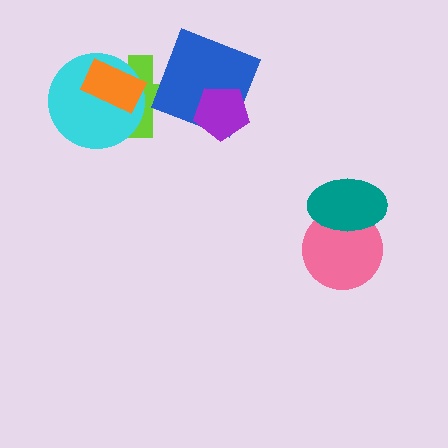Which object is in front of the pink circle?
The teal ellipse is in front of the pink circle.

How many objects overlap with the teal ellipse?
1 object overlaps with the teal ellipse.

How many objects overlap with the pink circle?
1 object overlaps with the pink circle.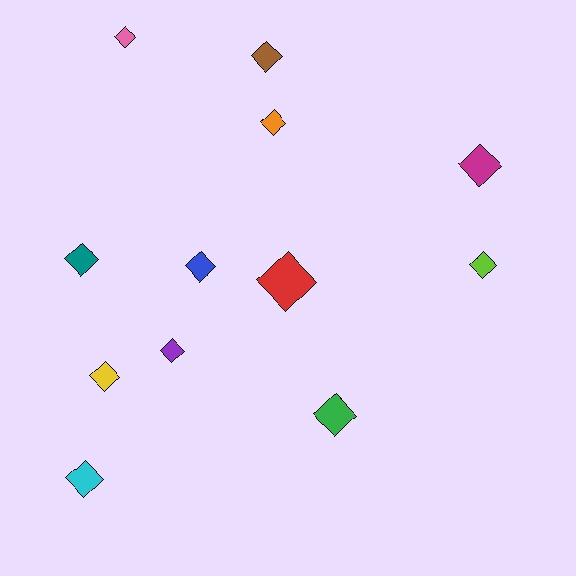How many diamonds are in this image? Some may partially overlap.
There are 12 diamonds.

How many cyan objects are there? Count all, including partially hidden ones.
There is 1 cyan object.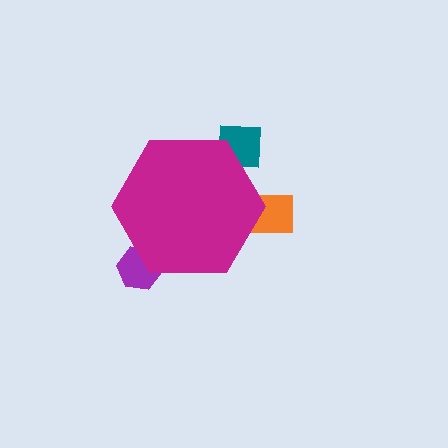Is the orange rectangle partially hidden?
Yes, the orange rectangle is partially hidden behind the magenta hexagon.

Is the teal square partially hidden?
Yes, the teal square is partially hidden behind the magenta hexagon.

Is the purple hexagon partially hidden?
Yes, the purple hexagon is partially hidden behind the magenta hexagon.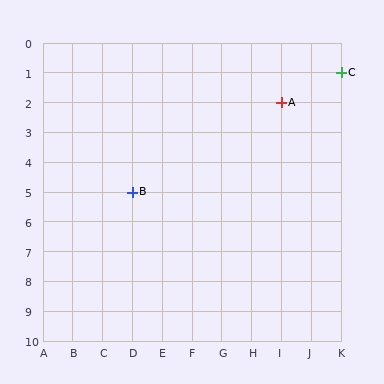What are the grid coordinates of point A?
Point A is at grid coordinates (I, 2).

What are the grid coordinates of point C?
Point C is at grid coordinates (K, 1).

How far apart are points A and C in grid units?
Points A and C are 2 columns and 1 row apart (about 2.2 grid units diagonally).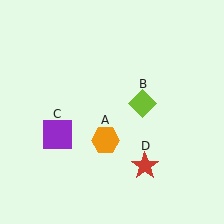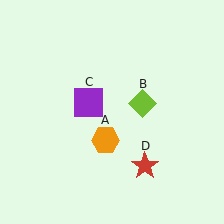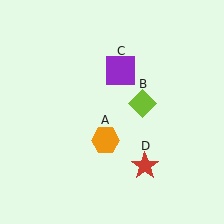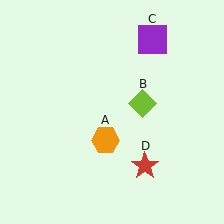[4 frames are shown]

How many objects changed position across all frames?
1 object changed position: purple square (object C).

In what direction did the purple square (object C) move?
The purple square (object C) moved up and to the right.